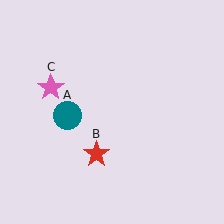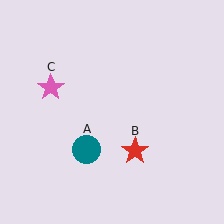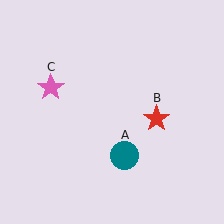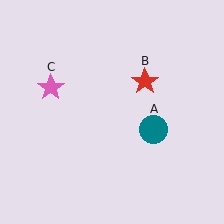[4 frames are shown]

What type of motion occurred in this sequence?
The teal circle (object A), red star (object B) rotated counterclockwise around the center of the scene.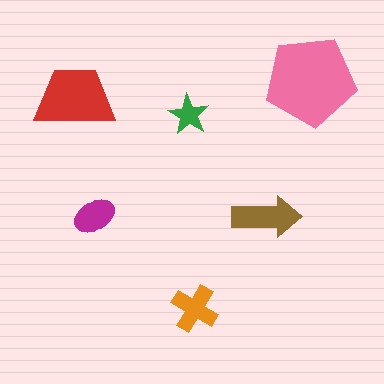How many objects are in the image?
There are 6 objects in the image.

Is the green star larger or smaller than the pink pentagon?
Smaller.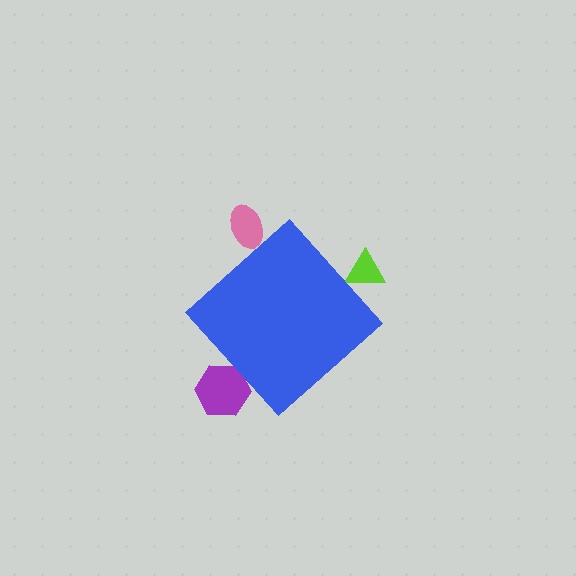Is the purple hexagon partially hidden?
Yes, the purple hexagon is partially hidden behind the blue diamond.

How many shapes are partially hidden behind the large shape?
3 shapes are partially hidden.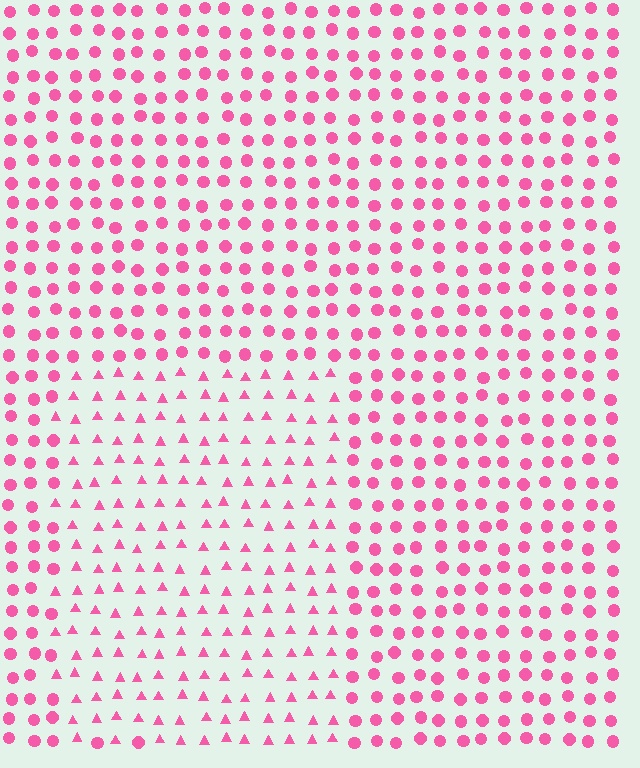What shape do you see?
I see a rectangle.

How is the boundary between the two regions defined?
The boundary is defined by a change in element shape: triangles inside vs. circles outside. All elements share the same color and spacing.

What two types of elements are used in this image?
The image uses triangles inside the rectangle region and circles outside it.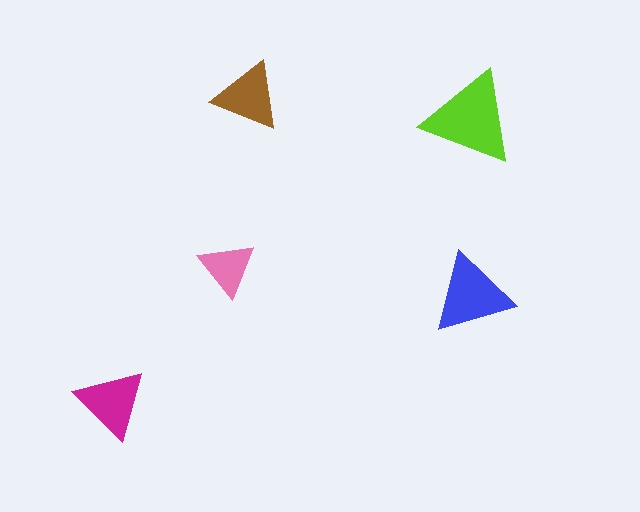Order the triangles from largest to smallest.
the lime one, the blue one, the magenta one, the brown one, the pink one.